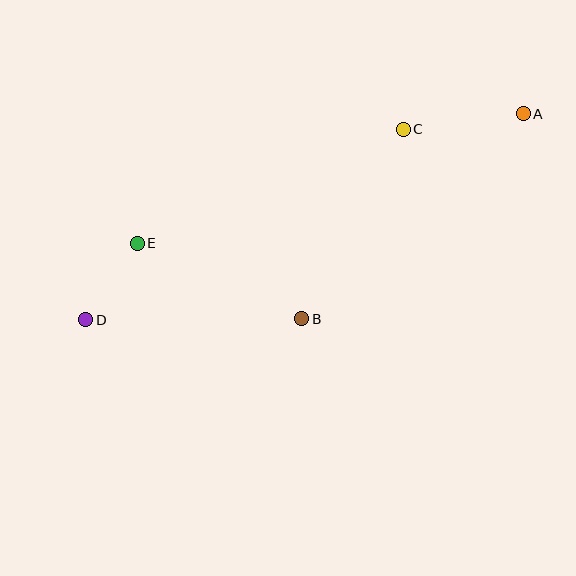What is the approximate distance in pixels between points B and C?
The distance between B and C is approximately 215 pixels.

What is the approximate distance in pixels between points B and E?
The distance between B and E is approximately 181 pixels.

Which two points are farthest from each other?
Points A and D are farthest from each other.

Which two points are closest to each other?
Points D and E are closest to each other.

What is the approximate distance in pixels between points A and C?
The distance between A and C is approximately 121 pixels.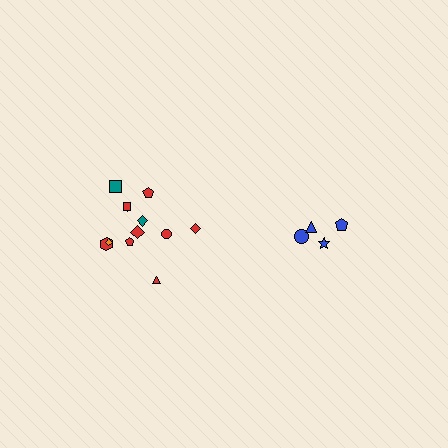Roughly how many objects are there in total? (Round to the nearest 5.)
Roughly 15 objects in total.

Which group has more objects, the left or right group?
The left group.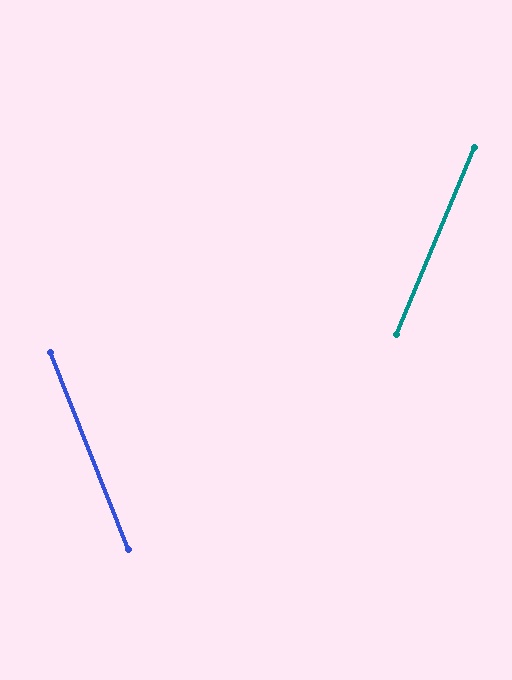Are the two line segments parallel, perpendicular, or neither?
Neither parallel nor perpendicular — they differ by about 44°.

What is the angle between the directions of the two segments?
Approximately 44 degrees.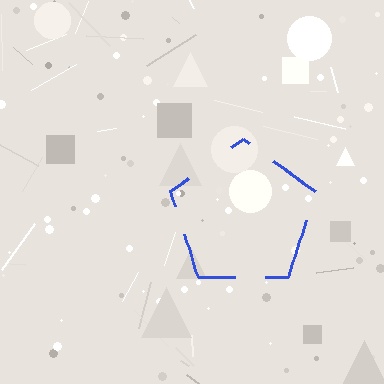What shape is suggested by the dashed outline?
The dashed outline suggests a pentagon.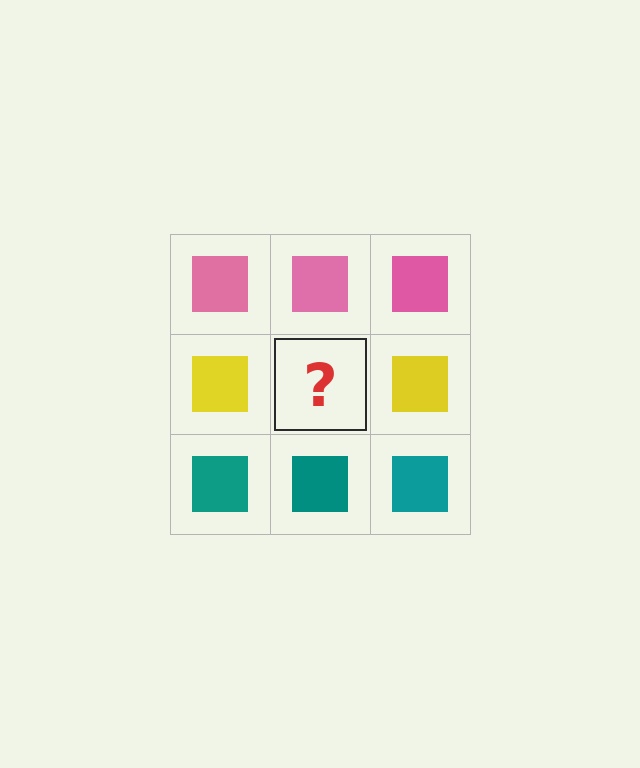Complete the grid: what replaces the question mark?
The question mark should be replaced with a yellow square.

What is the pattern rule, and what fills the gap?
The rule is that each row has a consistent color. The gap should be filled with a yellow square.